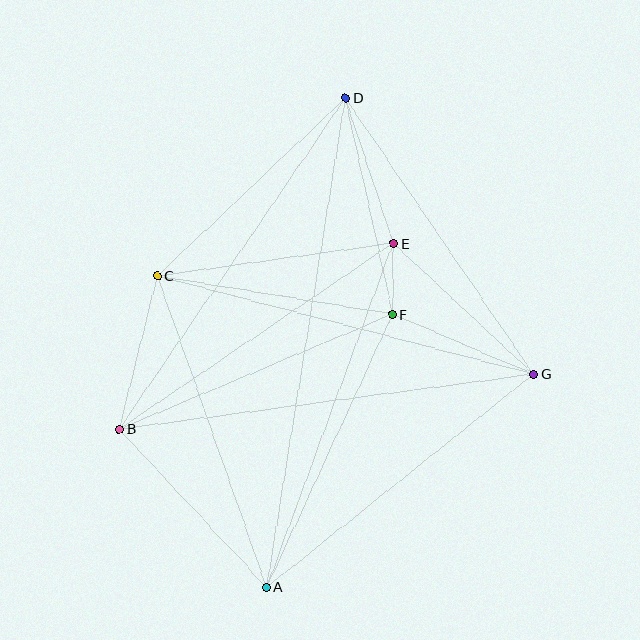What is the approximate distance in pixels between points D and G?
The distance between D and G is approximately 334 pixels.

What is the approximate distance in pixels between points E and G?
The distance between E and G is approximately 192 pixels.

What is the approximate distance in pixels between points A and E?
The distance between A and E is approximately 366 pixels.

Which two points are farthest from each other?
Points A and D are farthest from each other.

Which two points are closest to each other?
Points E and F are closest to each other.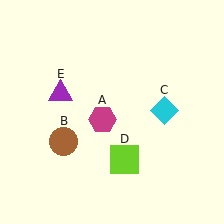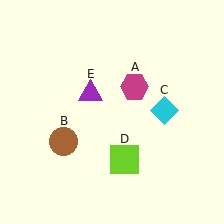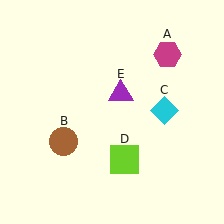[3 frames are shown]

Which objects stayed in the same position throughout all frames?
Brown circle (object B) and cyan diamond (object C) and lime square (object D) remained stationary.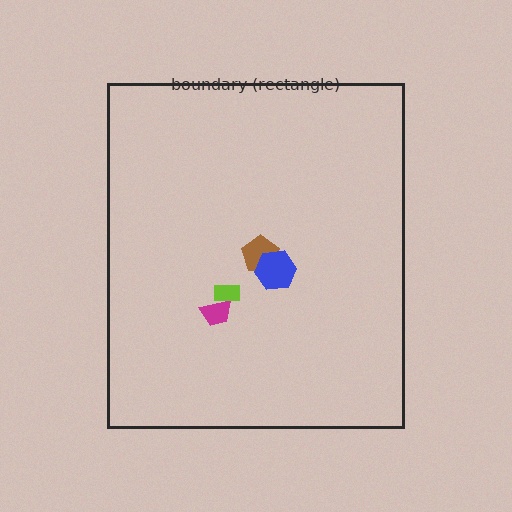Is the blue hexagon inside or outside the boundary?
Inside.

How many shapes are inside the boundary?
4 inside, 0 outside.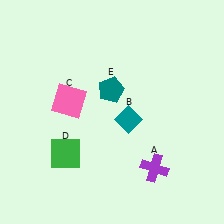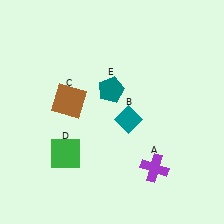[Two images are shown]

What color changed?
The square (C) changed from pink in Image 1 to brown in Image 2.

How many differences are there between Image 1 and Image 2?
There is 1 difference between the two images.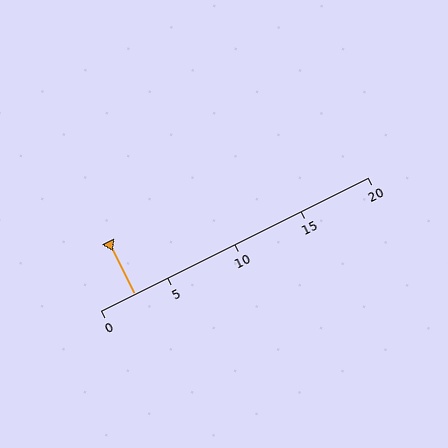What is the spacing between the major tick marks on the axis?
The major ticks are spaced 5 apart.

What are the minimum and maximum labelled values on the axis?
The axis runs from 0 to 20.